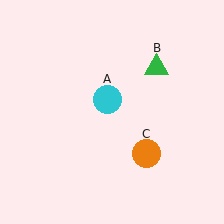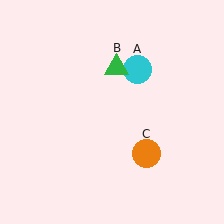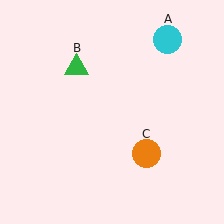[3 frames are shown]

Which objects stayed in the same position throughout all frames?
Orange circle (object C) remained stationary.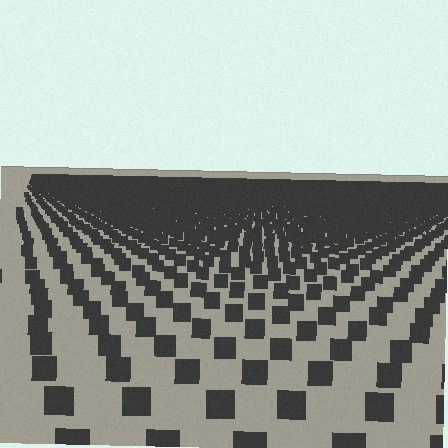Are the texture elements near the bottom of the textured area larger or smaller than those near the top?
Larger. Near the bottom, elements are closer to the viewer and appear at a bigger on-screen size.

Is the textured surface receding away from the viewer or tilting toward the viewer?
The surface is receding away from the viewer. Texture elements get smaller and denser toward the top.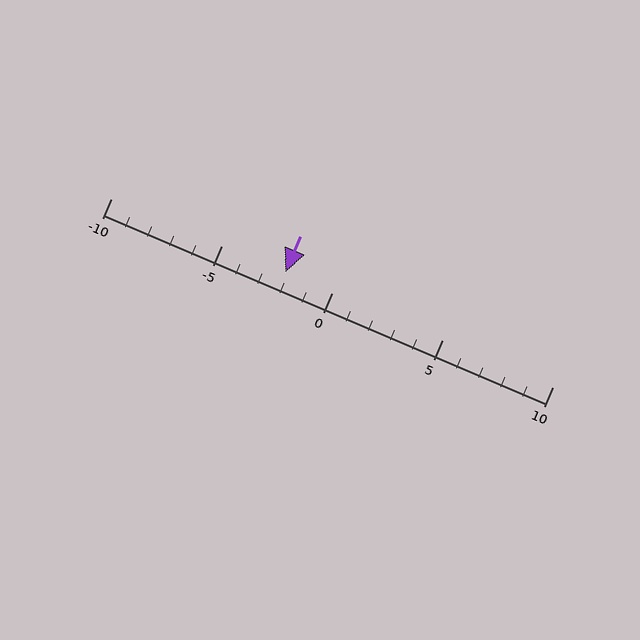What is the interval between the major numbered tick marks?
The major tick marks are spaced 5 units apart.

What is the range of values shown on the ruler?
The ruler shows values from -10 to 10.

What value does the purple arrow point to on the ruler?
The purple arrow points to approximately -2.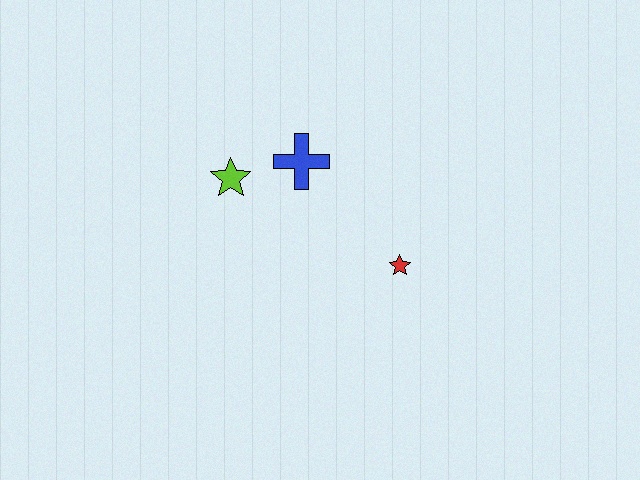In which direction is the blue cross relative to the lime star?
The blue cross is to the right of the lime star.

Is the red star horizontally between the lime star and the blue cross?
No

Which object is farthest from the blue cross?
The red star is farthest from the blue cross.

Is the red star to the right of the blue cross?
Yes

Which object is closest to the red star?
The blue cross is closest to the red star.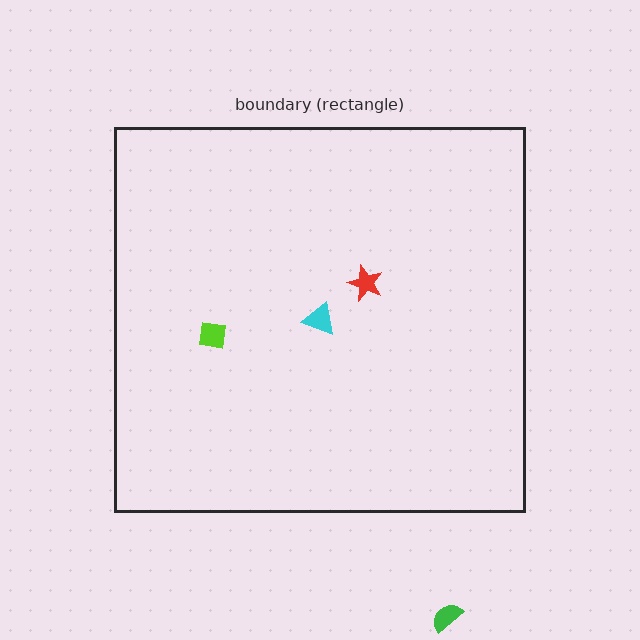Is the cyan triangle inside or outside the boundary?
Inside.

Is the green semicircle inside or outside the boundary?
Outside.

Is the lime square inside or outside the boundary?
Inside.